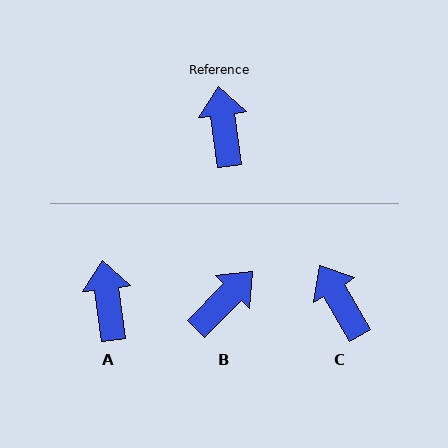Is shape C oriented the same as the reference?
No, it is off by about 23 degrees.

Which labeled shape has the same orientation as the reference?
A.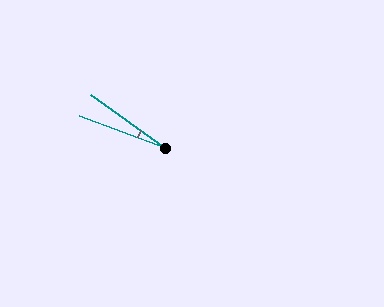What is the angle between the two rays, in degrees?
Approximately 15 degrees.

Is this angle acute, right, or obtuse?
It is acute.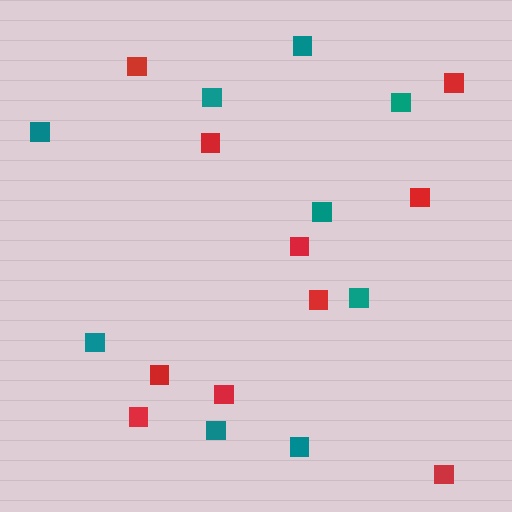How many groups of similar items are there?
There are 2 groups: one group of red squares (10) and one group of teal squares (9).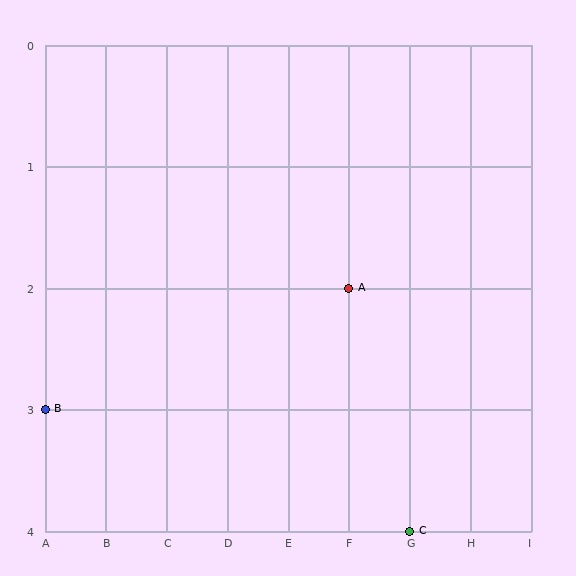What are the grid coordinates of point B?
Point B is at grid coordinates (A, 3).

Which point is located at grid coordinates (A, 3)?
Point B is at (A, 3).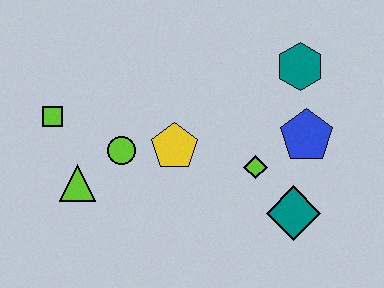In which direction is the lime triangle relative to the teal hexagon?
The lime triangle is to the left of the teal hexagon.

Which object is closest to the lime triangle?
The lime circle is closest to the lime triangle.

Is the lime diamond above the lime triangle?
Yes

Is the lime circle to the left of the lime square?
No